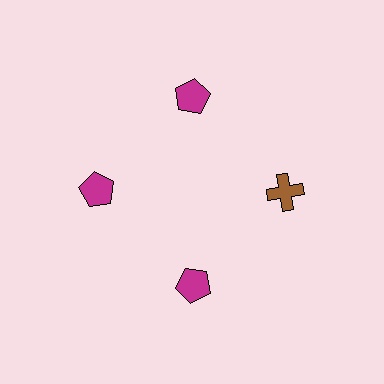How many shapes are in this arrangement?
There are 4 shapes arranged in a ring pattern.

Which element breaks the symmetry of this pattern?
The brown cross at roughly the 3 o'clock position breaks the symmetry. All other shapes are magenta pentagons.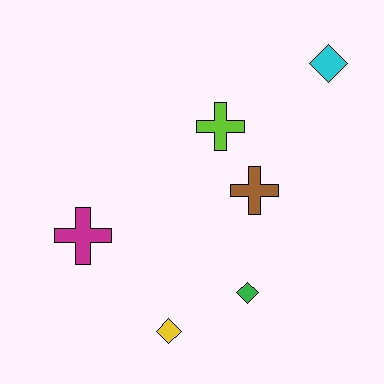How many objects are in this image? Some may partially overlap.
There are 6 objects.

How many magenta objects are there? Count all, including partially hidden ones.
There is 1 magenta object.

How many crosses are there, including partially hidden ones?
There are 3 crosses.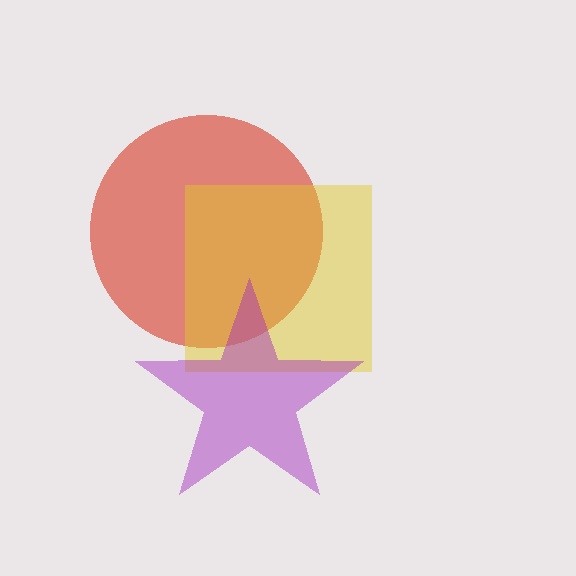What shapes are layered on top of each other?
The layered shapes are: a red circle, a yellow square, a purple star.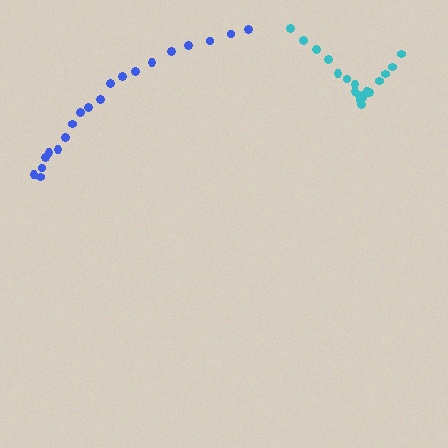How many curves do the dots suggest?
There are 2 distinct paths.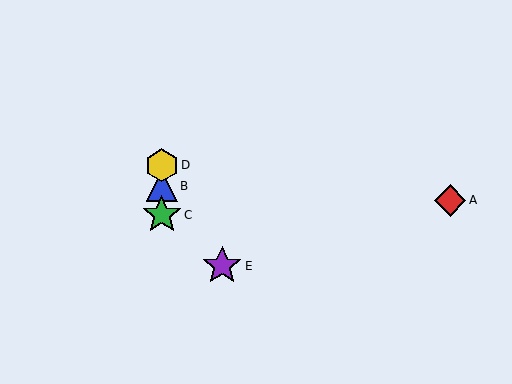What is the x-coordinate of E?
Object E is at x≈222.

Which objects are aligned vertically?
Objects B, C, D are aligned vertically.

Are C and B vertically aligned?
Yes, both are at x≈162.